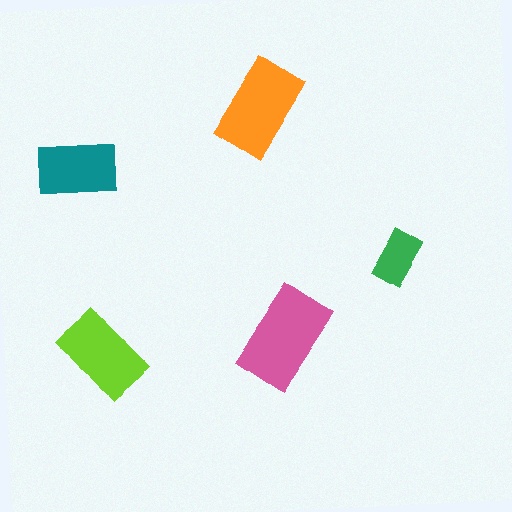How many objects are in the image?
There are 5 objects in the image.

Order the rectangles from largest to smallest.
the pink one, the orange one, the lime one, the teal one, the green one.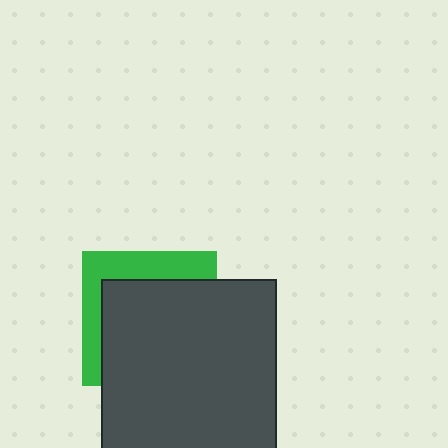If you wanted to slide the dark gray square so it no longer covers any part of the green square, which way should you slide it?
Slide it toward the lower-right — that is the most direct way to separate the two shapes.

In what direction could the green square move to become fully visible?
The green square could move toward the upper-left. That would shift it out from behind the dark gray square entirely.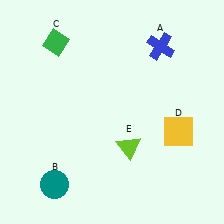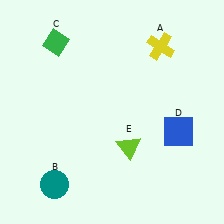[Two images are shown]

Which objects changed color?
A changed from blue to yellow. D changed from yellow to blue.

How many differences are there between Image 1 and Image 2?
There are 2 differences between the two images.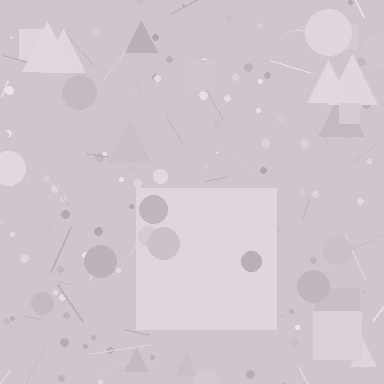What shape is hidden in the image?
A square is hidden in the image.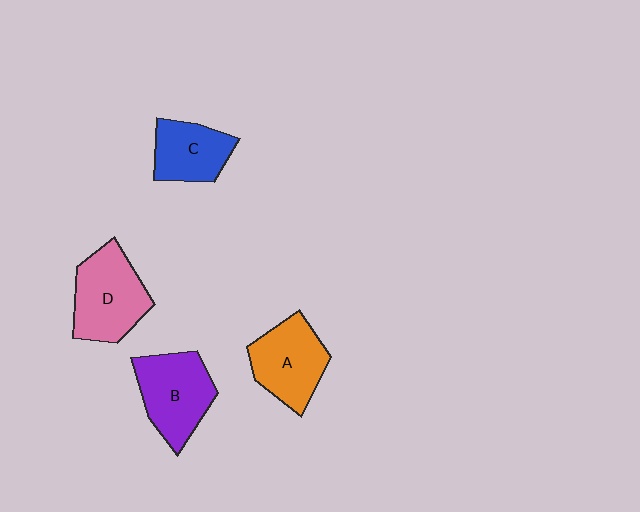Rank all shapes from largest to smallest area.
From largest to smallest: D (pink), B (purple), A (orange), C (blue).